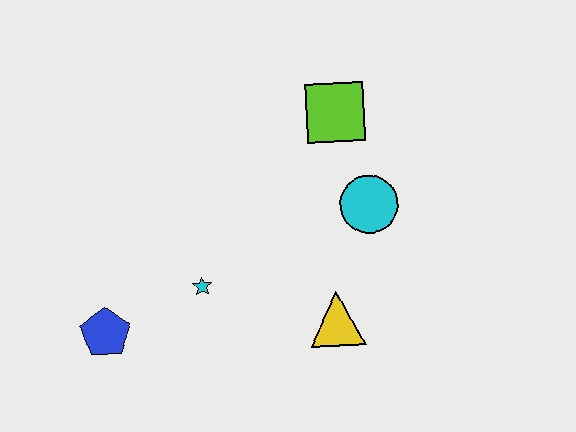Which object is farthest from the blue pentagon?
The lime square is farthest from the blue pentagon.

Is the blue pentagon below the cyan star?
Yes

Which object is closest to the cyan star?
The blue pentagon is closest to the cyan star.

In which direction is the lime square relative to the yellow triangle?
The lime square is above the yellow triangle.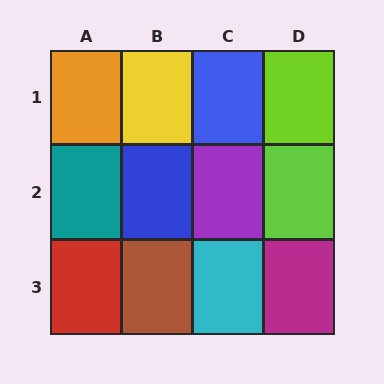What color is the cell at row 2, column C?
Purple.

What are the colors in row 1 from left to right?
Orange, yellow, blue, lime.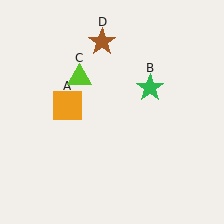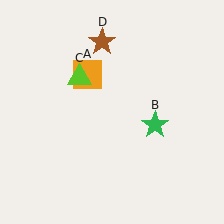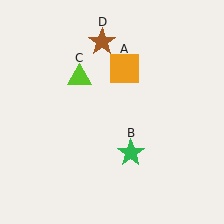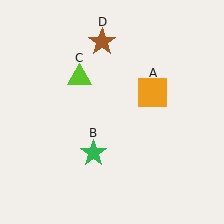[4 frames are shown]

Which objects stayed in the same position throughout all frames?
Lime triangle (object C) and brown star (object D) remained stationary.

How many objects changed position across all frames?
2 objects changed position: orange square (object A), green star (object B).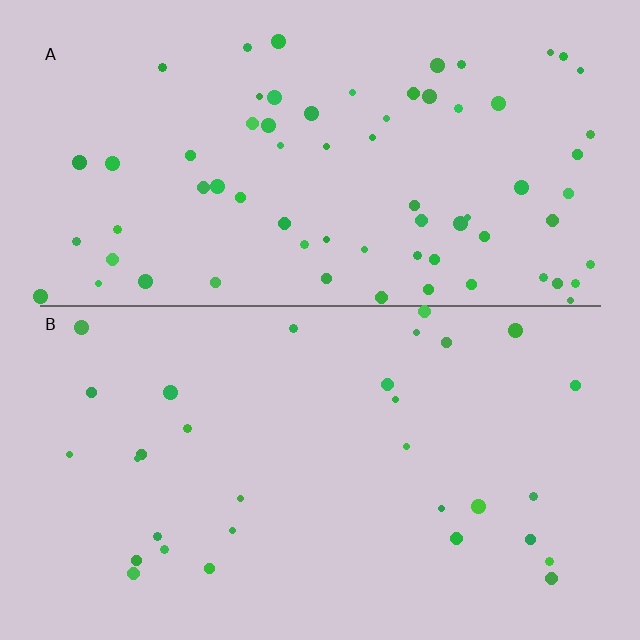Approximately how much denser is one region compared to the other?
Approximately 2.2× — region A over region B.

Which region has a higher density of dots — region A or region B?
A (the top).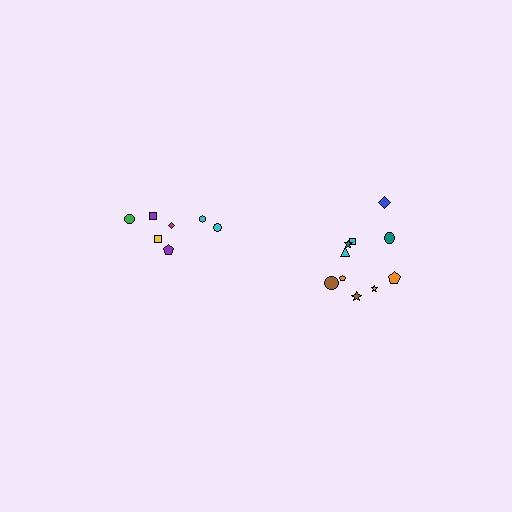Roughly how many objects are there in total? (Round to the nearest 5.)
Roughly 15 objects in total.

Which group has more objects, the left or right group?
The right group.